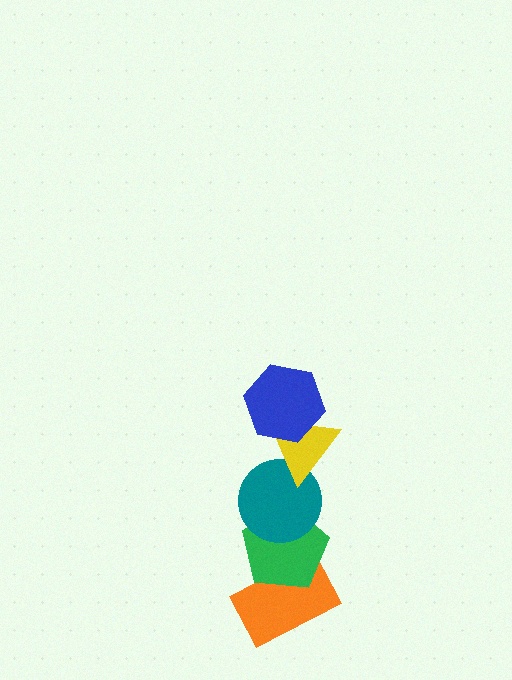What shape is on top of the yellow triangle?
The blue hexagon is on top of the yellow triangle.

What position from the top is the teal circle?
The teal circle is 3rd from the top.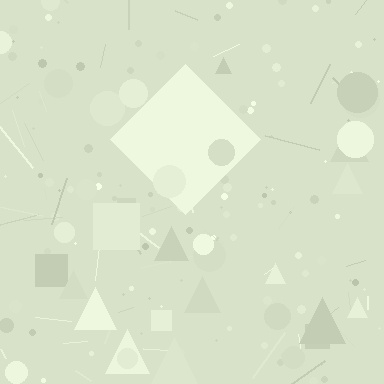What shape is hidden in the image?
A diamond is hidden in the image.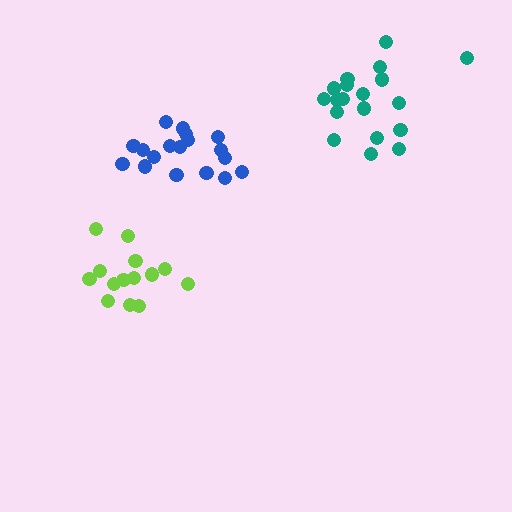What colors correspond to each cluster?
The clusters are colored: lime, teal, blue.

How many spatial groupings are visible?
There are 3 spatial groupings.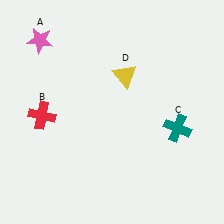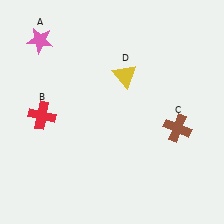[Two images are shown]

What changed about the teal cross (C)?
In Image 1, C is teal. In Image 2, it changed to brown.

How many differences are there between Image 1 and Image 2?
There is 1 difference between the two images.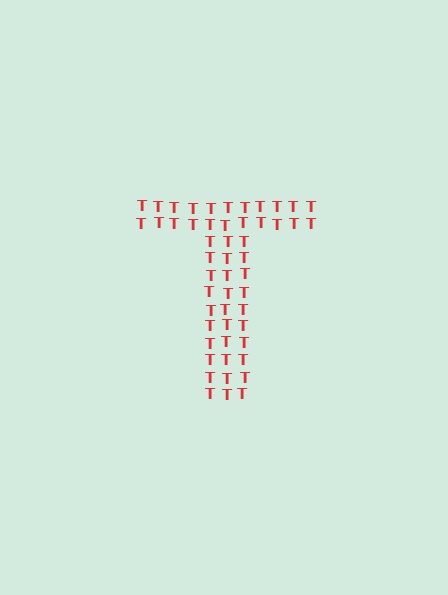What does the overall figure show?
The overall figure shows the letter T.